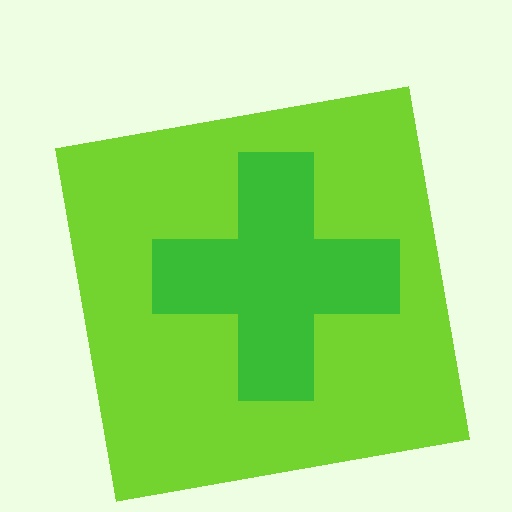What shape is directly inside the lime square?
The green cross.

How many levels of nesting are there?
2.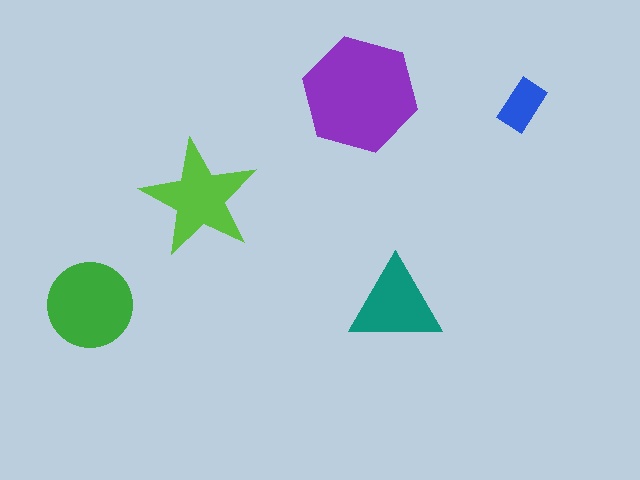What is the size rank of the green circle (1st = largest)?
2nd.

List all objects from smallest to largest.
The blue rectangle, the teal triangle, the lime star, the green circle, the purple hexagon.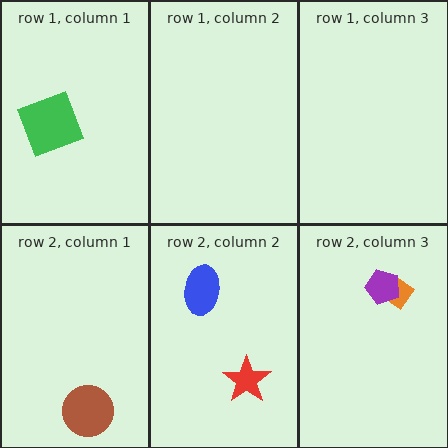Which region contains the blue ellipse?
The row 2, column 2 region.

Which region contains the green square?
The row 1, column 1 region.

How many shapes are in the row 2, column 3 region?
2.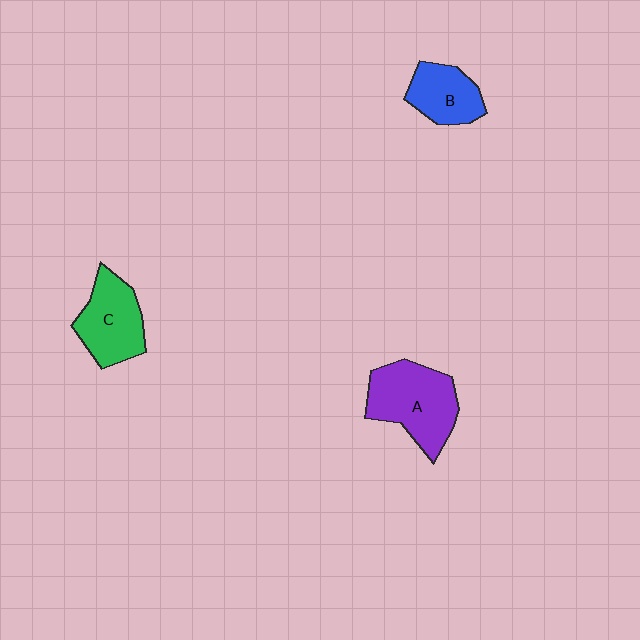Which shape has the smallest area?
Shape B (blue).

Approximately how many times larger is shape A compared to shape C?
Approximately 1.3 times.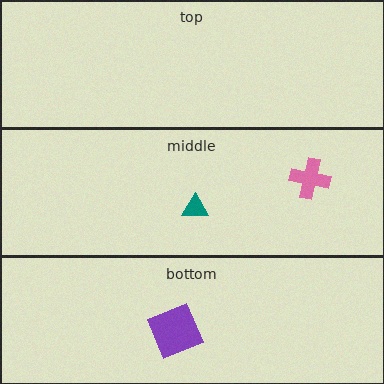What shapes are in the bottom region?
The purple square.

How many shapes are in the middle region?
2.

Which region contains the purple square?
The bottom region.